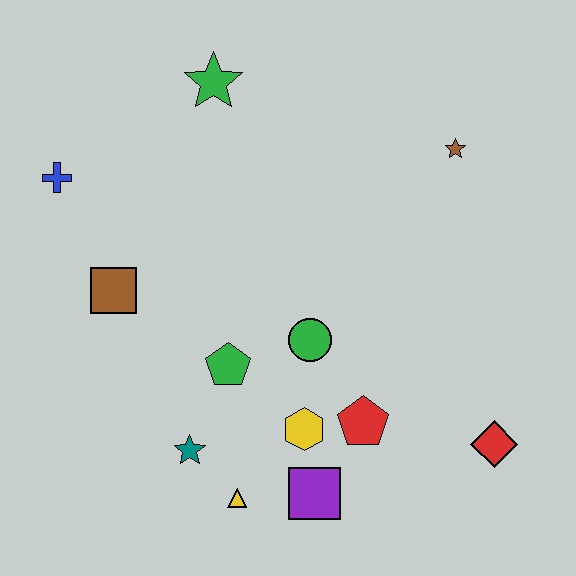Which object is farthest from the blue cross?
The red diamond is farthest from the blue cross.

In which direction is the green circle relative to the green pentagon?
The green circle is to the right of the green pentagon.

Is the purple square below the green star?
Yes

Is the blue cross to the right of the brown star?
No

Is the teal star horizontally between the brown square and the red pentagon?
Yes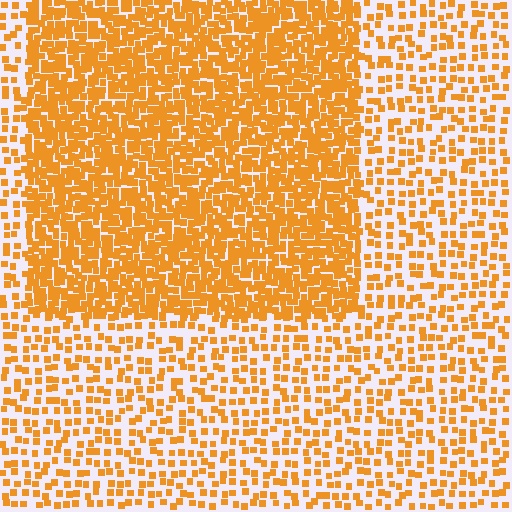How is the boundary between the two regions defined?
The boundary is defined by a change in element density (approximately 2.4x ratio). All elements are the same color, size, and shape.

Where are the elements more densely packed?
The elements are more densely packed inside the rectangle boundary.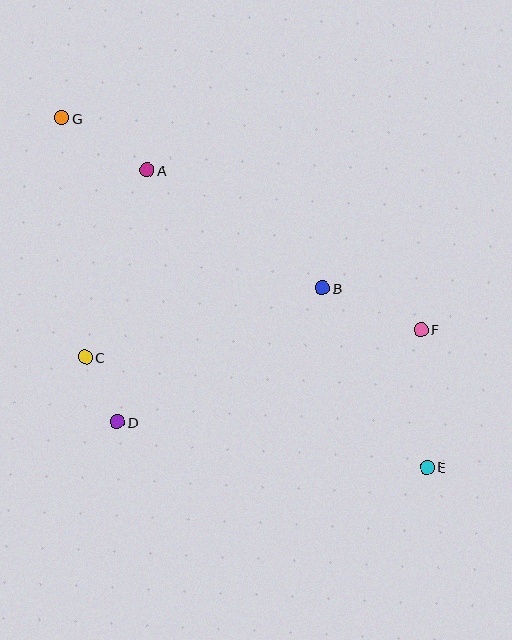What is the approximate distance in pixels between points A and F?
The distance between A and F is approximately 317 pixels.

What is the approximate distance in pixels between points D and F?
The distance between D and F is approximately 317 pixels.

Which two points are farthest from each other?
Points E and G are farthest from each other.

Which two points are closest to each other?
Points C and D are closest to each other.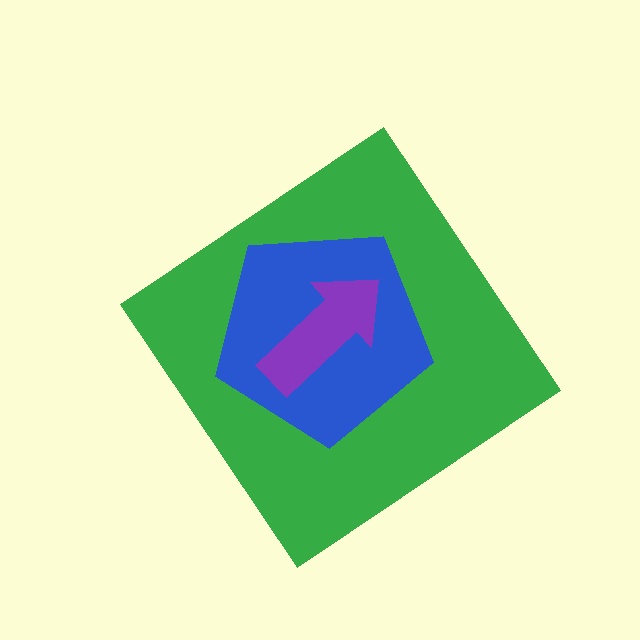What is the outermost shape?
The green diamond.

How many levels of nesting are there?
3.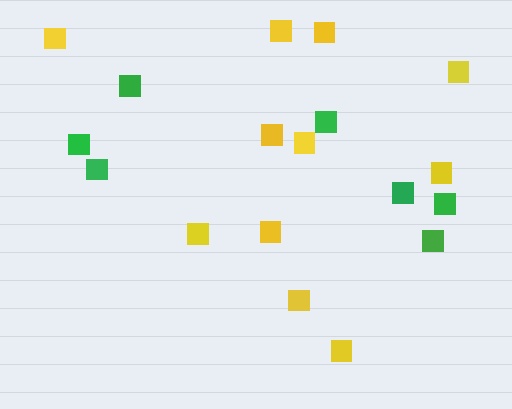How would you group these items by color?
There are 2 groups: one group of green squares (7) and one group of yellow squares (11).